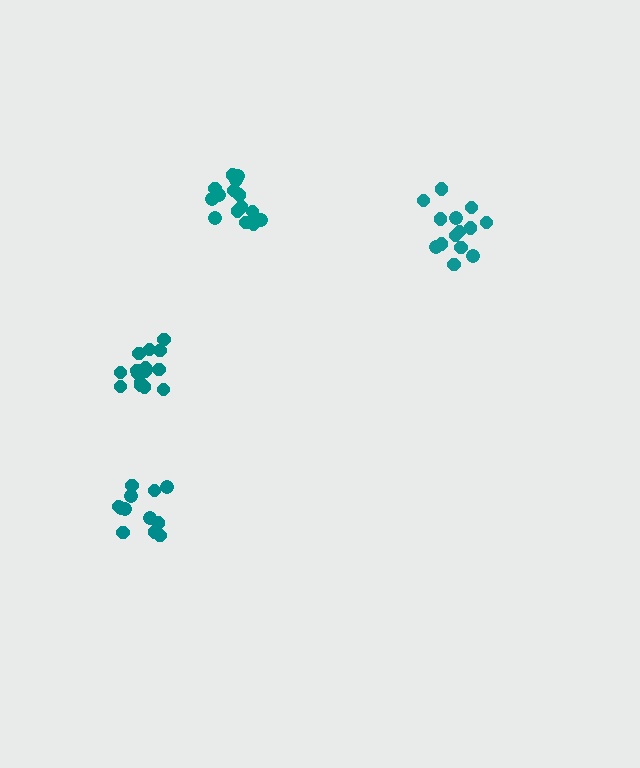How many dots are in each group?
Group 1: 15 dots, Group 2: 15 dots, Group 3: 15 dots, Group 4: 12 dots (57 total).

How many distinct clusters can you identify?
There are 4 distinct clusters.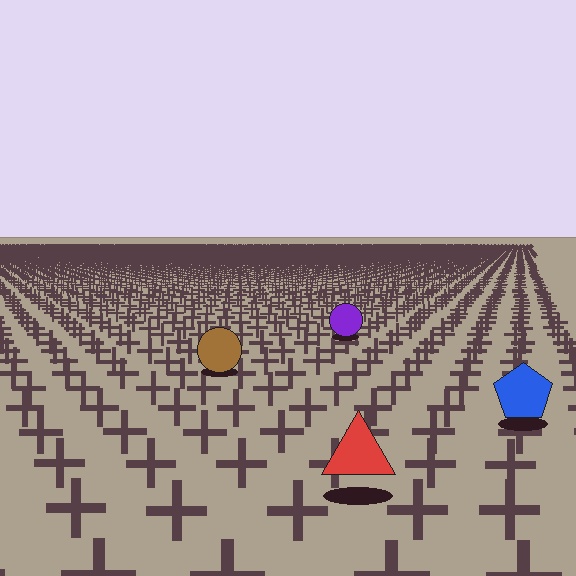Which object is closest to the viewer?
The red triangle is closest. The texture marks near it are larger and more spread out.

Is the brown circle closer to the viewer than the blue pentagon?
No. The blue pentagon is closer — you can tell from the texture gradient: the ground texture is coarser near it.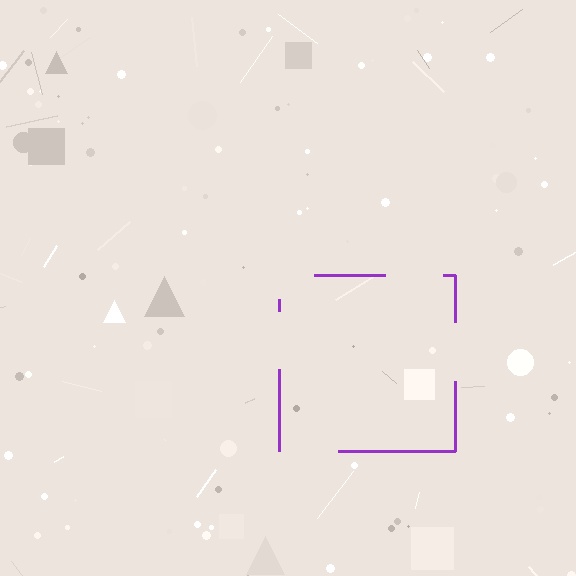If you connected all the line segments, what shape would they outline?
They would outline a square.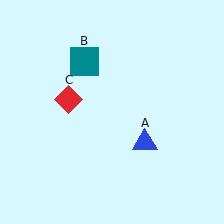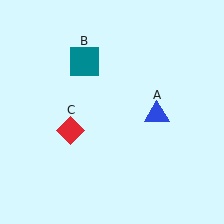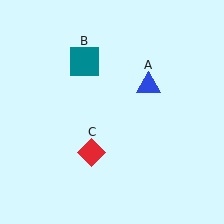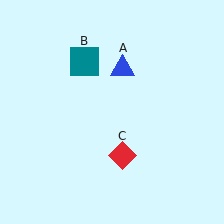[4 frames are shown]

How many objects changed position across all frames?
2 objects changed position: blue triangle (object A), red diamond (object C).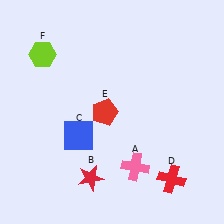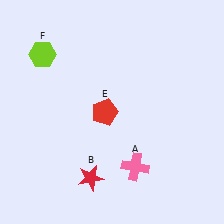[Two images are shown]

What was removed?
The red cross (D), the blue square (C) were removed in Image 2.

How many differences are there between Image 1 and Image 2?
There are 2 differences between the two images.